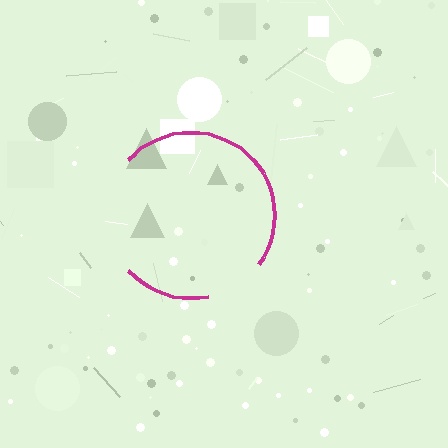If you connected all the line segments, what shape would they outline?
They would outline a circle.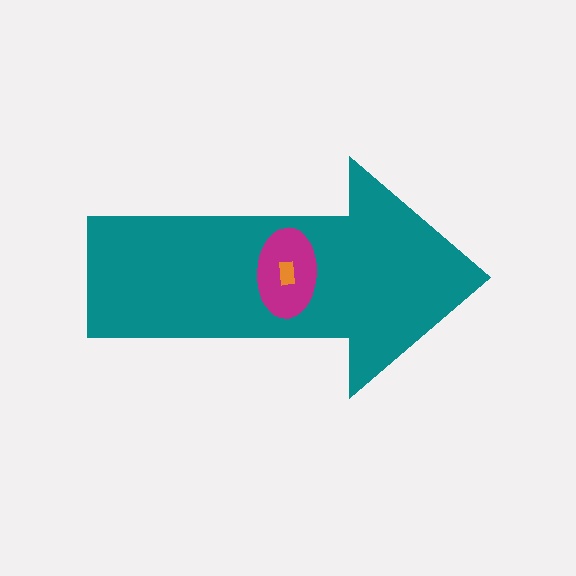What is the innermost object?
The orange rectangle.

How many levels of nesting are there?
3.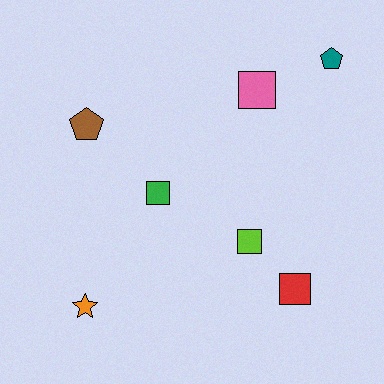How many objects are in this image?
There are 7 objects.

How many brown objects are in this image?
There is 1 brown object.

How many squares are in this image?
There are 4 squares.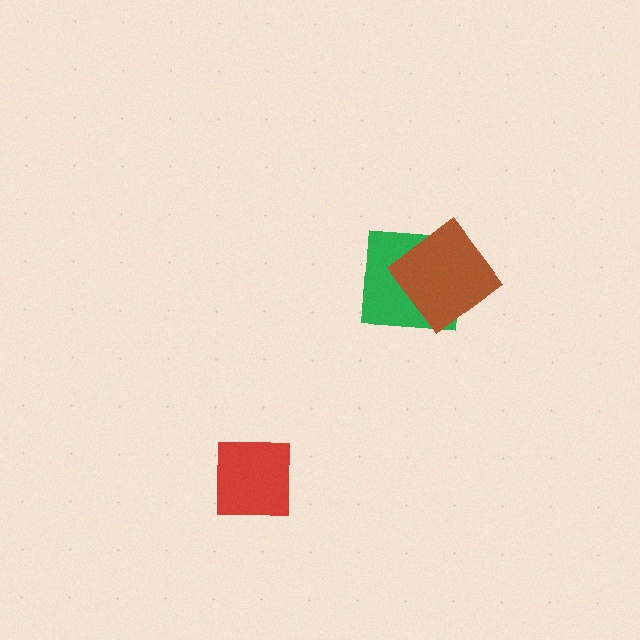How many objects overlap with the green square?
1 object overlaps with the green square.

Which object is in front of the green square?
The brown diamond is in front of the green square.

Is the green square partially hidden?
Yes, it is partially covered by another shape.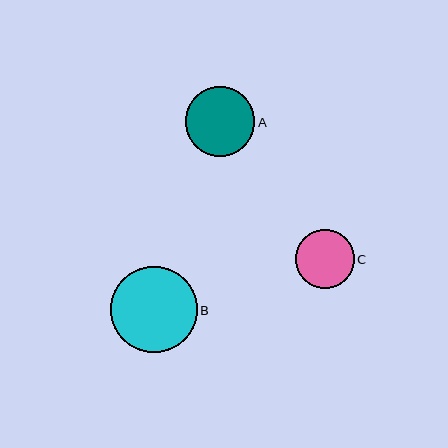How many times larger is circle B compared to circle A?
Circle B is approximately 1.2 times the size of circle A.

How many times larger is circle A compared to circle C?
Circle A is approximately 1.2 times the size of circle C.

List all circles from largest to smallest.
From largest to smallest: B, A, C.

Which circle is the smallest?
Circle C is the smallest with a size of approximately 59 pixels.